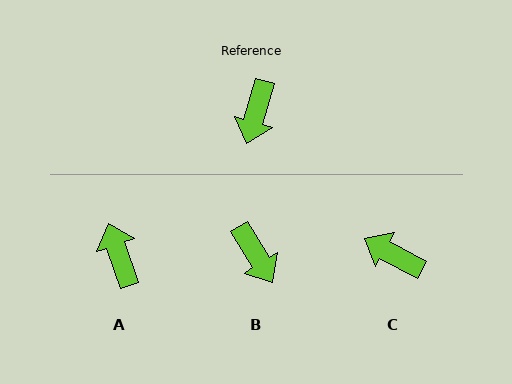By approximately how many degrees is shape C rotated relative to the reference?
Approximately 103 degrees clockwise.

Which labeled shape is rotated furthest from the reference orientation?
A, about 145 degrees away.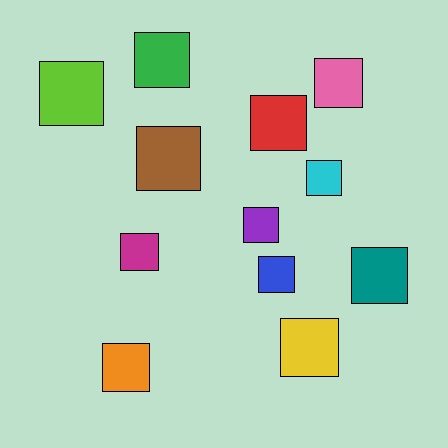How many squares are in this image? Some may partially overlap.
There are 12 squares.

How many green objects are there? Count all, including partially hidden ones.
There is 1 green object.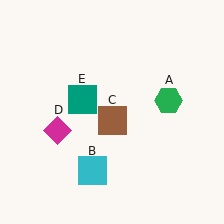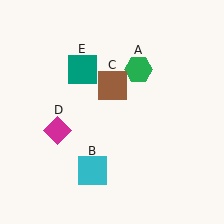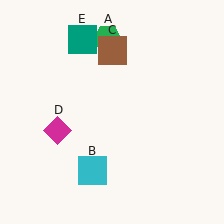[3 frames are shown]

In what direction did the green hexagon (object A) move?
The green hexagon (object A) moved up and to the left.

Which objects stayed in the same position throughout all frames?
Cyan square (object B) and magenta diamond (object D) remained stationary.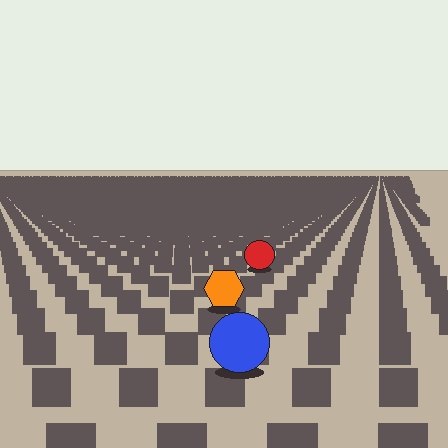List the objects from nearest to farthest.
From nearest to farthest: the blue circle, the orange hexagon, the red circle.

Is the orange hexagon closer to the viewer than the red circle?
Yes. The orange hexagon is closer — you can tell from the texture gradient: the ground texture is coarser near it.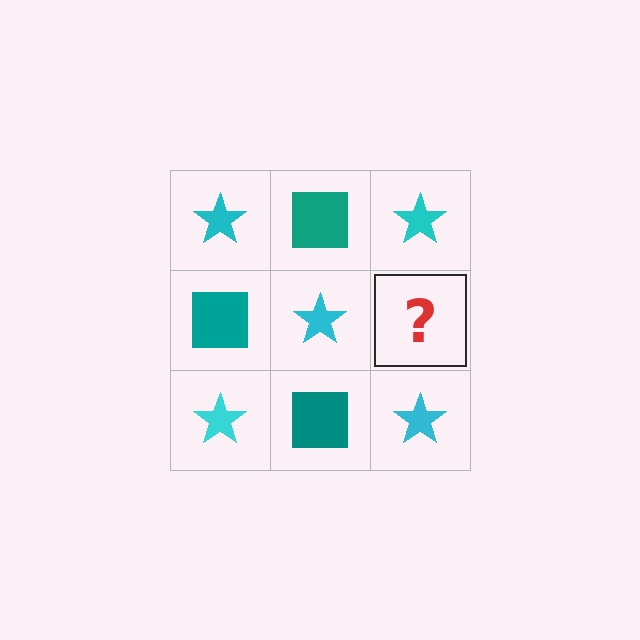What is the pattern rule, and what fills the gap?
The rule is that it alternates cyan star and teal square in a checkerboard pattern. The gap should be filled with a teal square.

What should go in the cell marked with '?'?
The missing cell should contain a teal square.